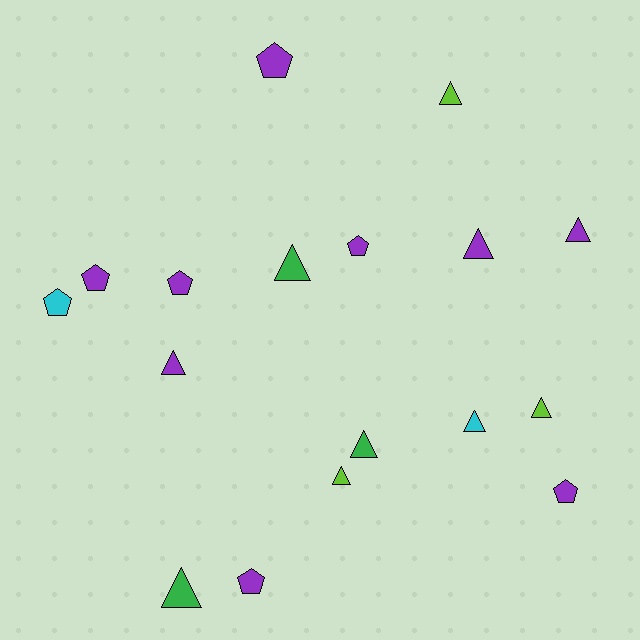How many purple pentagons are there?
There are 6 purple pentagons.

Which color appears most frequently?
Purple, with 9 objects.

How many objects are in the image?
There are 17 objects.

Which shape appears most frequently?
Triangle, with 10 objects.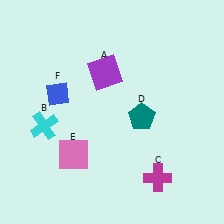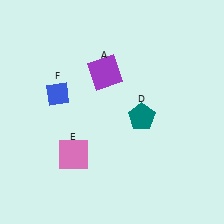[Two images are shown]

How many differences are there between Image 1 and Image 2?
There are 2 differences between the two images.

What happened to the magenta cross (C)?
The magenta cross (C) was removed in Image 2. It was in the bottom-right area of Image 1.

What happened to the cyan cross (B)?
The cyan cross (B) was removed in Image 2. It was in the bottom-left area of Image 1.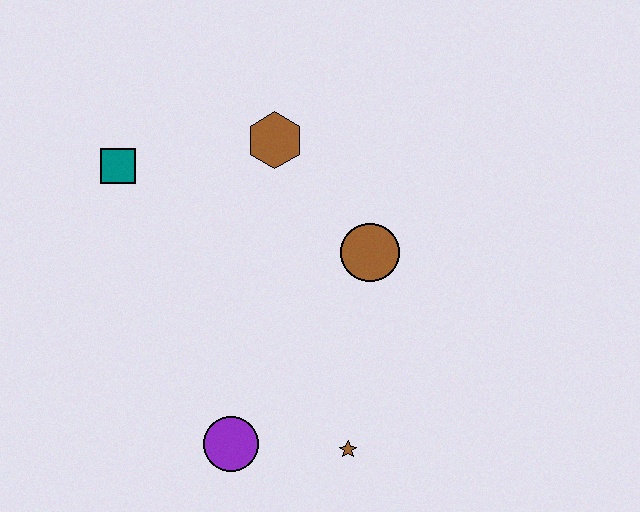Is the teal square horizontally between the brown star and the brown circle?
No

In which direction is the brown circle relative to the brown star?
The brown circle is above the brown star.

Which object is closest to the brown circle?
The brown hexagon is closest to the brown circle.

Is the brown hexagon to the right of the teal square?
Yes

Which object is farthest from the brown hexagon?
The brown star is farthest from the brown hexagon.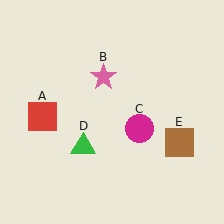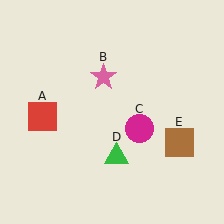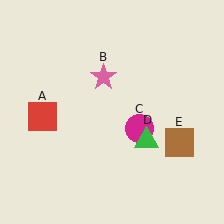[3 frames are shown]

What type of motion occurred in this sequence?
The green triangle (object D) rotated counterclockwise around the center of the scene.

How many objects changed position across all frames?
1 object changed position: green triangle (object D).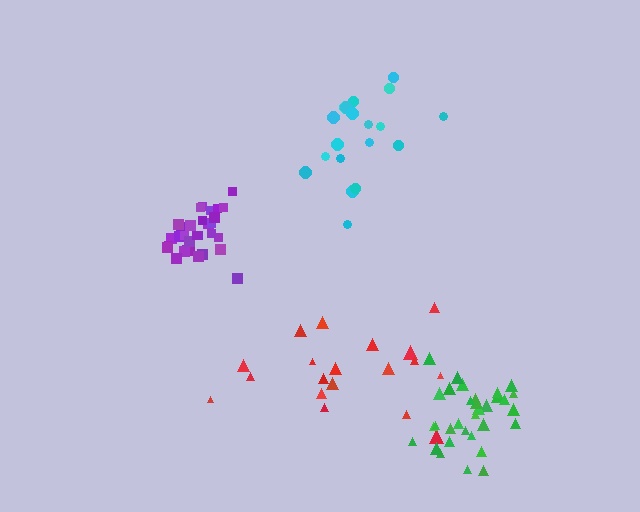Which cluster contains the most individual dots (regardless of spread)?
Green (33).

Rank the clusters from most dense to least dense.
purple, green, cyan, red.